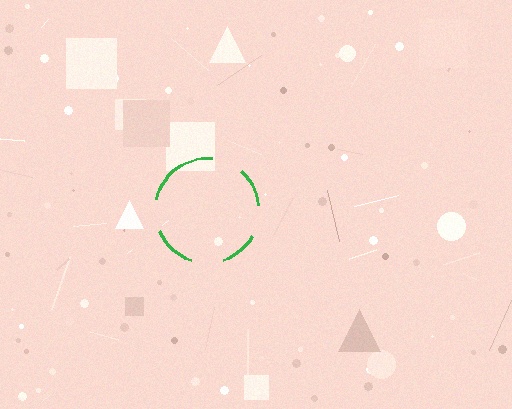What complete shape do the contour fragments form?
The contour fragments form a circle.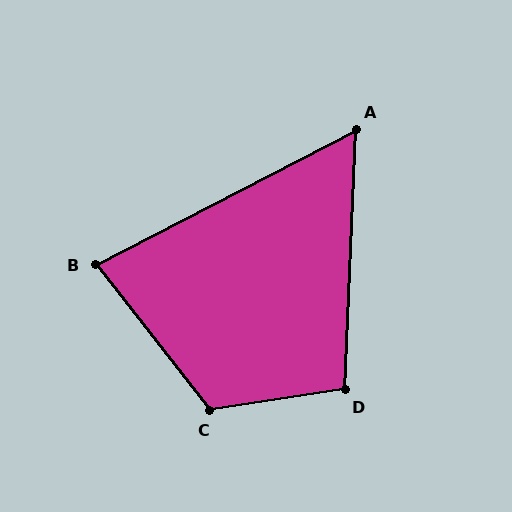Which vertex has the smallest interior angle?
A, at approximately 60 degrees.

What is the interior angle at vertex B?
Approximately 79 degrees (acute).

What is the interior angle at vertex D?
Approximately 101 degrees (obtuse).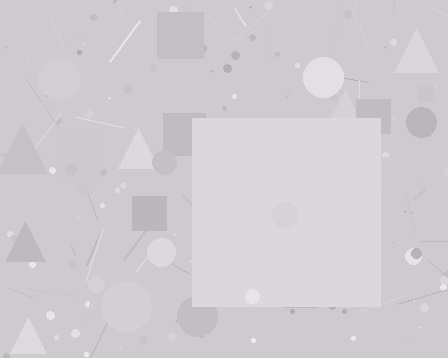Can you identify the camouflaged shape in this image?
The camouflaged shape is a square.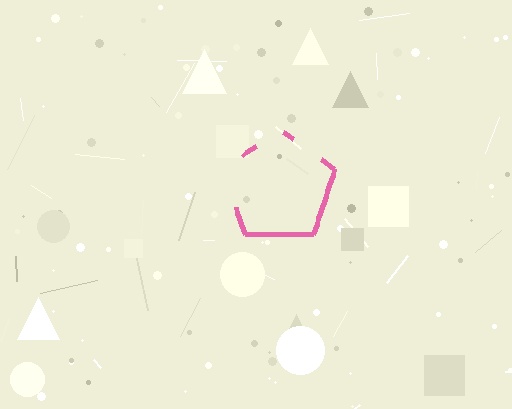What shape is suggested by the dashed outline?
The dashed outline suggests a pentagon.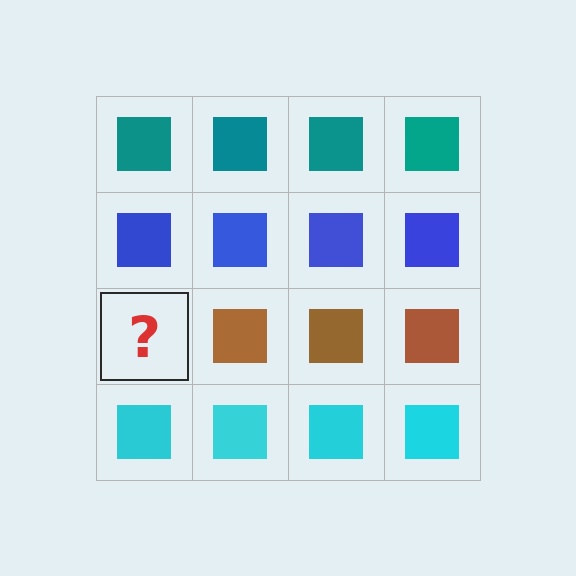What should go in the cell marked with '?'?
The missing cell should contain a brown square.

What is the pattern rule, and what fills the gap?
The rule is that each row has a consistent color. The gap should be filled with a brown square.